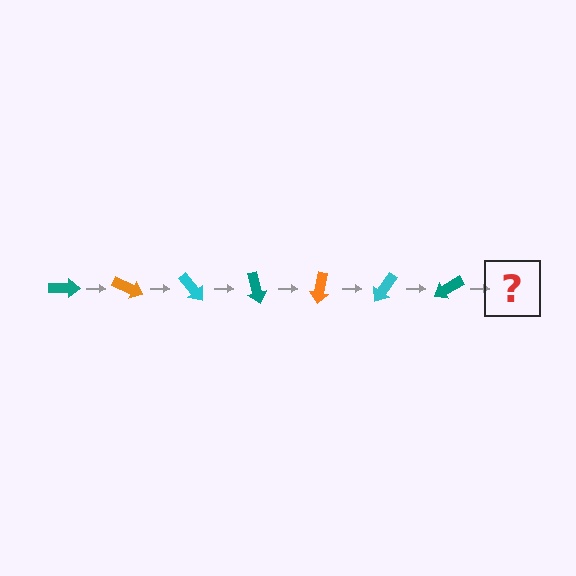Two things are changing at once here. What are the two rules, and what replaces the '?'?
The two rules are that it rotates 25 degrees each step and the color cycles through teal, orange, and cyan. The '?' should be an orange arrow, rotated 175 degrees from the start.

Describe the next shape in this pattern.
It should be an orange arrow, rotated 175 degrees from the start.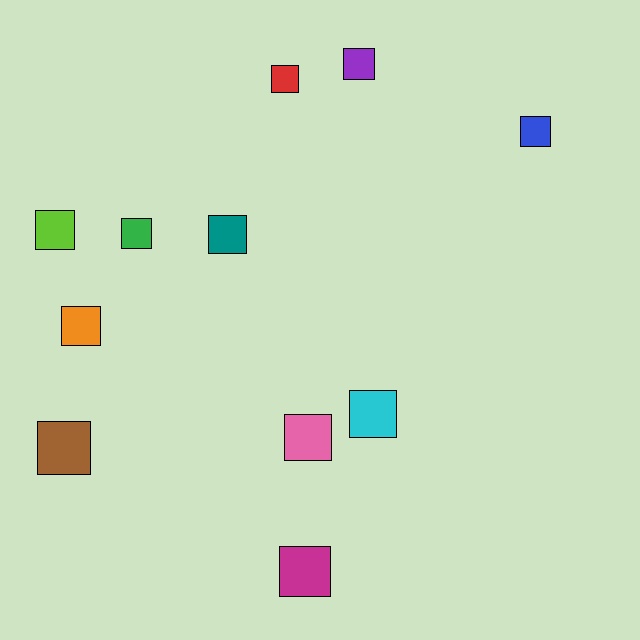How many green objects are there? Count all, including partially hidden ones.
There is 1 green object.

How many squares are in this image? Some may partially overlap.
There are 11 squares.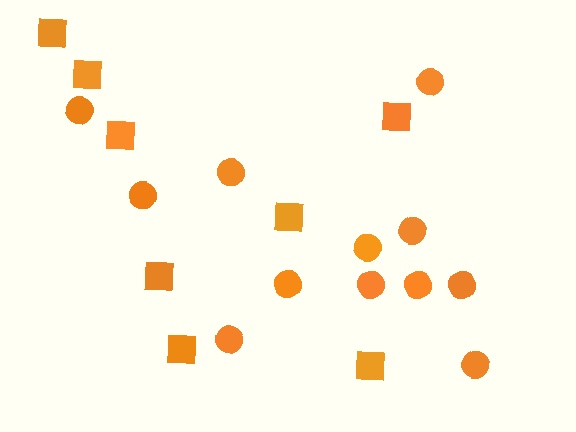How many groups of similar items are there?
There are 2 groups: one group of circles (12) and one group of squares (8).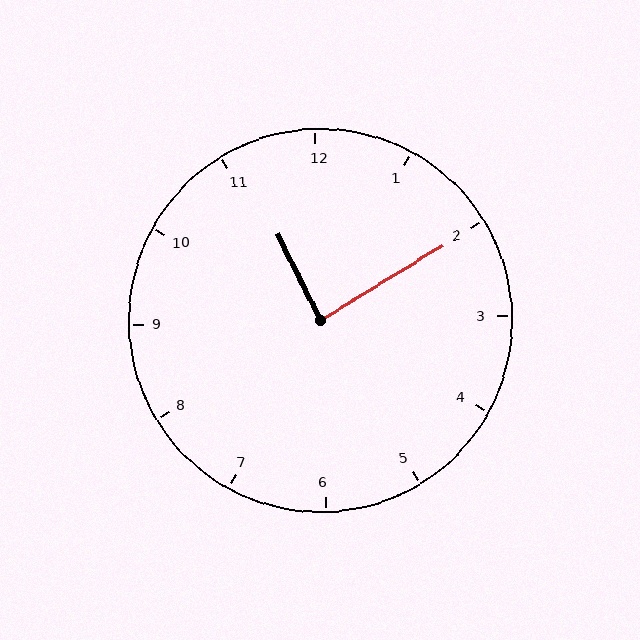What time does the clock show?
11:10.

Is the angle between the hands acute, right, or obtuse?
It is right.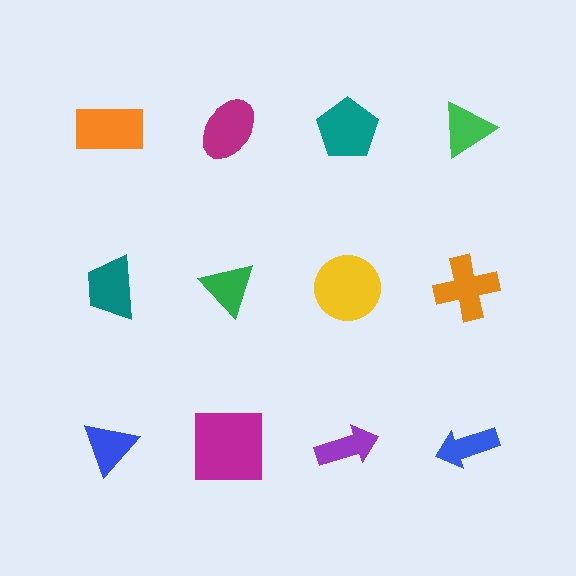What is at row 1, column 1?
An orange rectangle.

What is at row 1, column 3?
A teal pentagon.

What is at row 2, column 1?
A teal trapezoid.